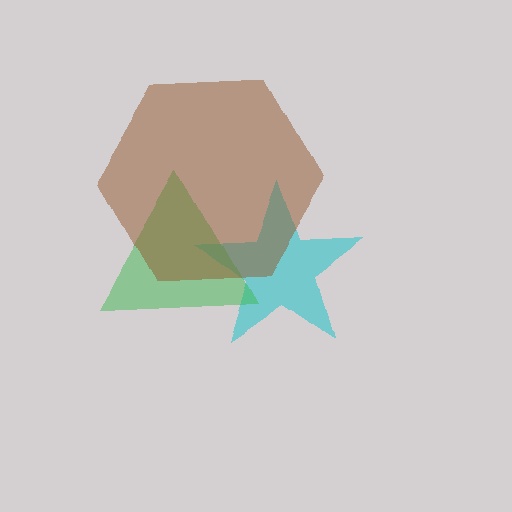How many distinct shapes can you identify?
There are 3 distinct shapes: a cyan star, a green triangle, a brown hexagon.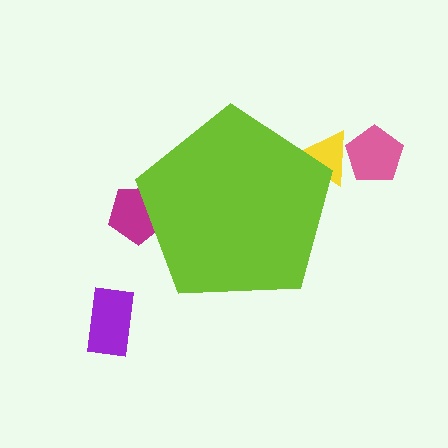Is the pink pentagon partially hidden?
No, the pink pentagon is fully visible.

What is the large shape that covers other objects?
A lime pentagon.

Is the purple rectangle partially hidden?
No, the purple rectangle is fully visible.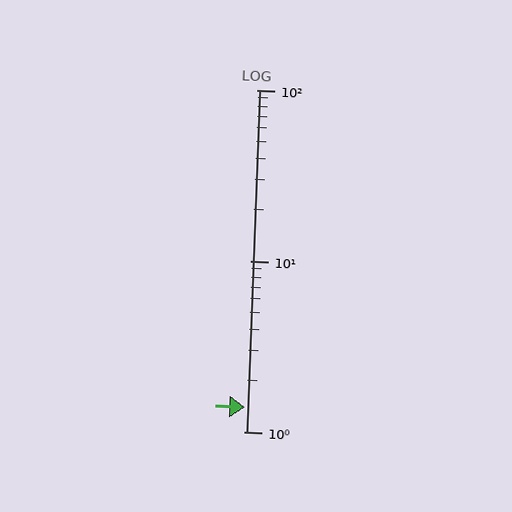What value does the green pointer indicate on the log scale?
The pointer indicates approximately 1.4.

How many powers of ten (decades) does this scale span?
The scale spans 2 decades, from 1 to 100.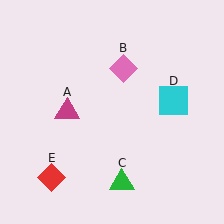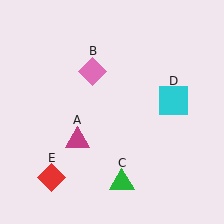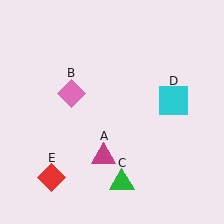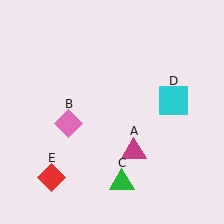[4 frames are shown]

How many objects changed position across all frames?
2 objects changed position: magenta triangle (object A), pink diamond (object B).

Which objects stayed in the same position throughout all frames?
Green triangle (object C) and cyan square (object D) and red diamond (object E) remained stationary.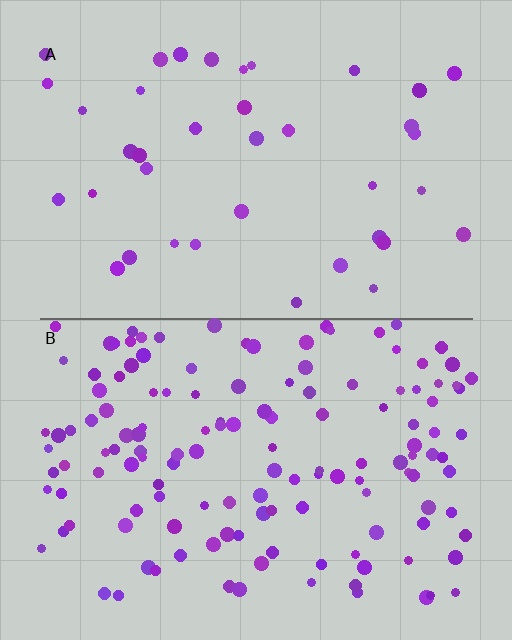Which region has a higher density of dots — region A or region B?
B (the bottom).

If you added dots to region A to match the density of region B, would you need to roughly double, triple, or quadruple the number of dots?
Approximately quadruple.